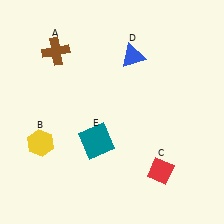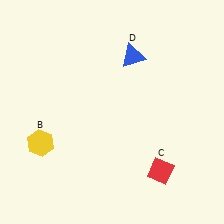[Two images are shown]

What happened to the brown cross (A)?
The brown cross (A) was removed in Image 2. It was in the top-left area of Image 1.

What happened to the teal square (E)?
The teal square (E) was removed in Image 2. It was in the bottom-left area of Image 1.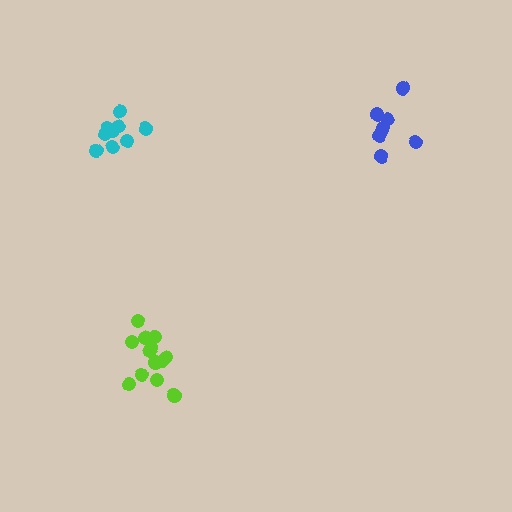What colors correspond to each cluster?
The clusters are colored: lime, cyan, blue.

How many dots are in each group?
Group 1: 13 dots, Group 2: 10 dots, Group 3: 8 dots (31 total).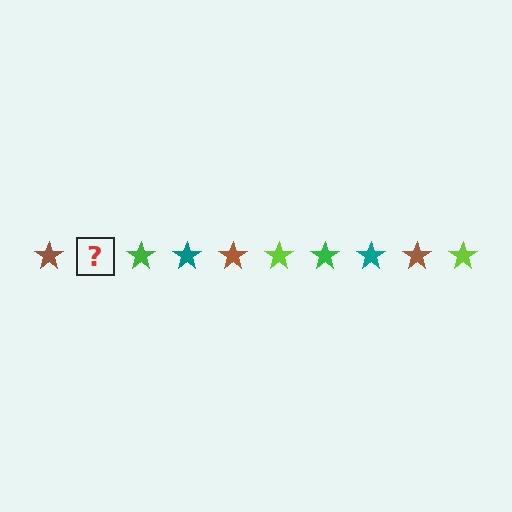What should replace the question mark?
The question mark should be replaced with a lime star.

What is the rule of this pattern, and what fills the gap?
The rule is that the pattern cycles through brown, lime, green, teal stars. The gap should be filled with a lime star.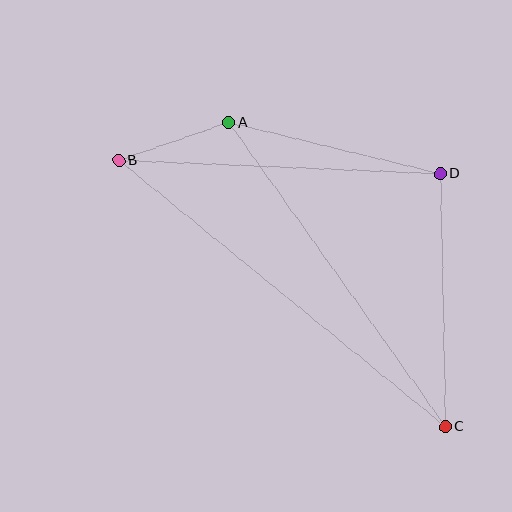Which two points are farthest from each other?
Points B and C are farthest from each other.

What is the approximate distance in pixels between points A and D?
The distance between A and D is approximately 217 pixels.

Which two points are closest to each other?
Points A and B are closest to each other.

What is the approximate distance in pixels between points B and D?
The distance between B and D is approximately 322 pixels.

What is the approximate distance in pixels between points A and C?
The distance between A and C is approximately 374 pixels.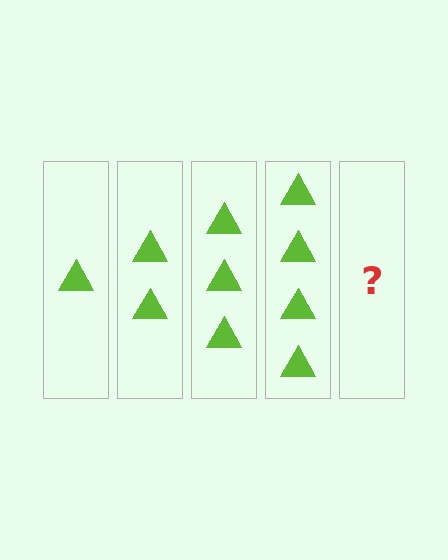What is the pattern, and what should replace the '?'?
The pattern is that each step adds one more triangle. The '?' should be 5 triangles.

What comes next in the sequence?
The next element should be 5 triangles.